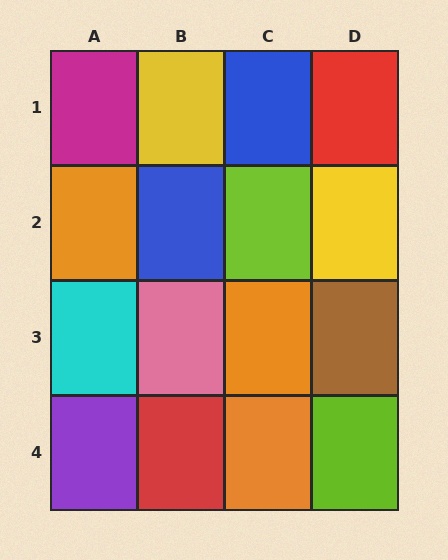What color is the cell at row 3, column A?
Cyan.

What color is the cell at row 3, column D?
Brown.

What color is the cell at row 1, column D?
Red.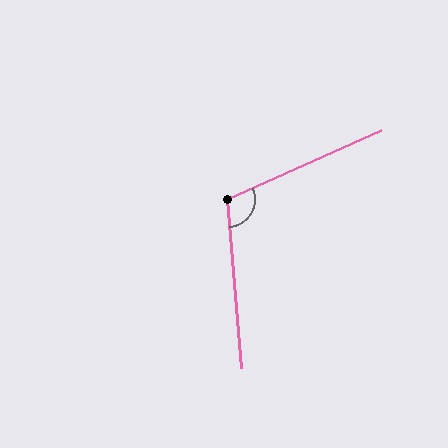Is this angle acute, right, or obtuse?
It is obtuse.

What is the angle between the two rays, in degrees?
Approximately 109 degrees.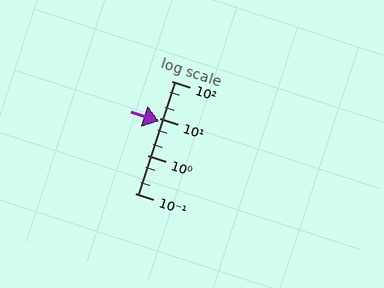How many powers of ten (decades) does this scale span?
The scale spans 3 decades, from 0.1 to 100.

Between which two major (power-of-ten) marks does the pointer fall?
The pointer is between 1 and 10.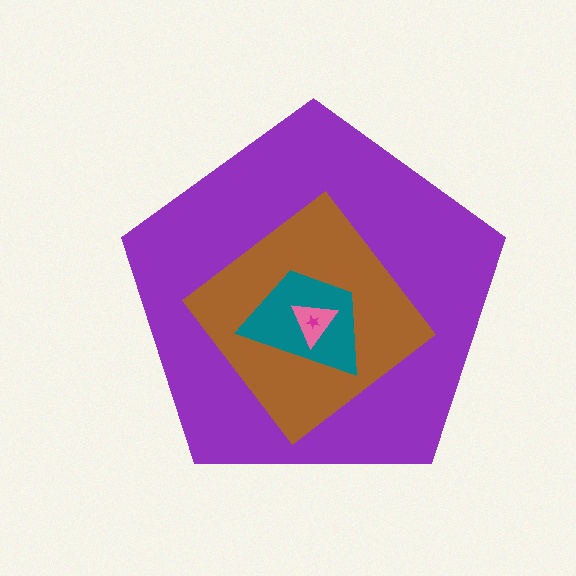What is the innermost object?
The magenta star.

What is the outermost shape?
The purple pentagon.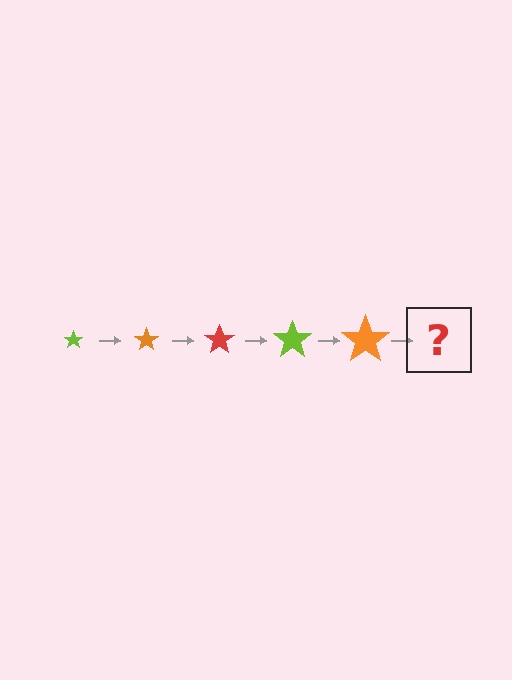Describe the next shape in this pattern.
It should be a red star, larger than the previous one.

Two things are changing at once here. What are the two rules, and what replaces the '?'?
The two rules are that the star grows larger each step and the color cycles through lime, orange, and red. The '?' should be a red star, larger than the previous one.